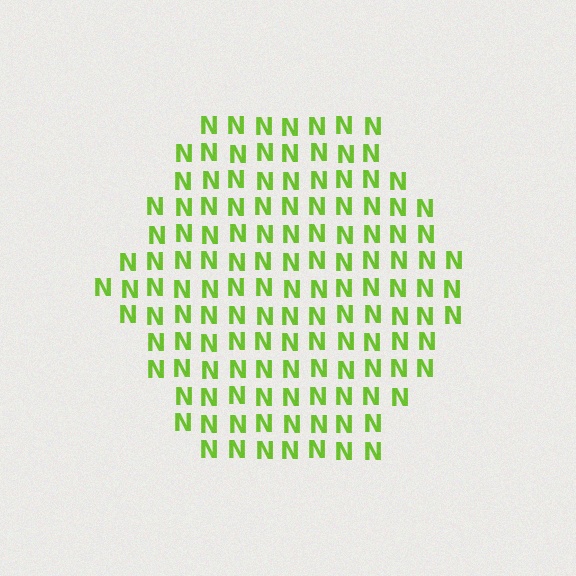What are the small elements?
The small elements are letter N's.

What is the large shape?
The large shape is a hexagon.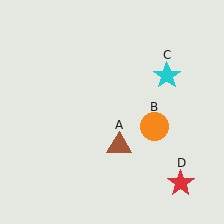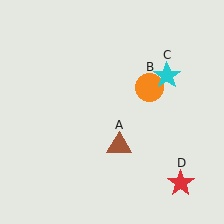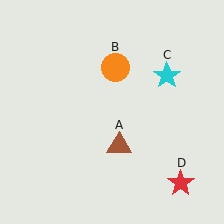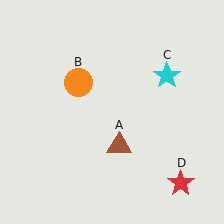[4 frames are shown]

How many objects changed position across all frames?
1 object changed position: orange circle (object B).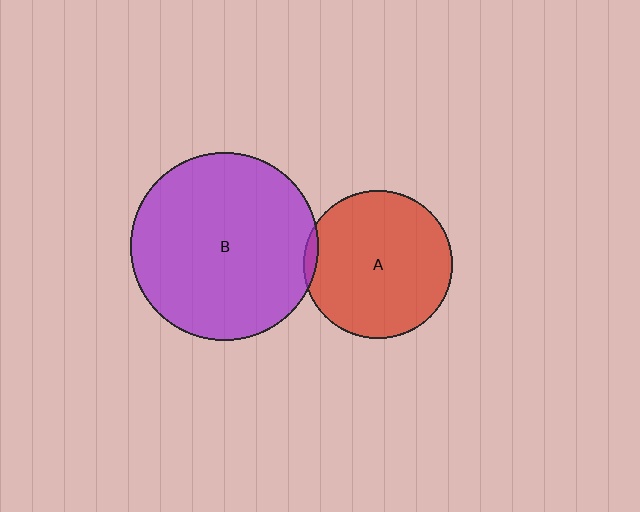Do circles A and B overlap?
Yes.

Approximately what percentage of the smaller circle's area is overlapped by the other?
Approximately 5%.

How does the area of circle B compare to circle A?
Approximately 1.6 times.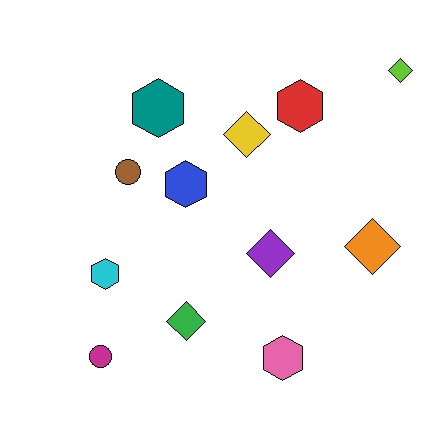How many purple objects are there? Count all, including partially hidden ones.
There is 1 purple object.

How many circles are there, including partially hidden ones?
There are 2 circles.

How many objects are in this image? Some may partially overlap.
There are 12 objects.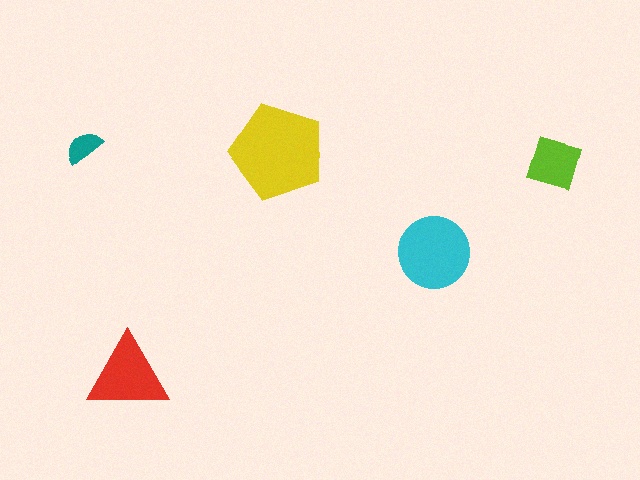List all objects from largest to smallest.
The yellow pentagon, the cyan circle, the red triangle, the lime square, the teal semicircle.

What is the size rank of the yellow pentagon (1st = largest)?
1st.